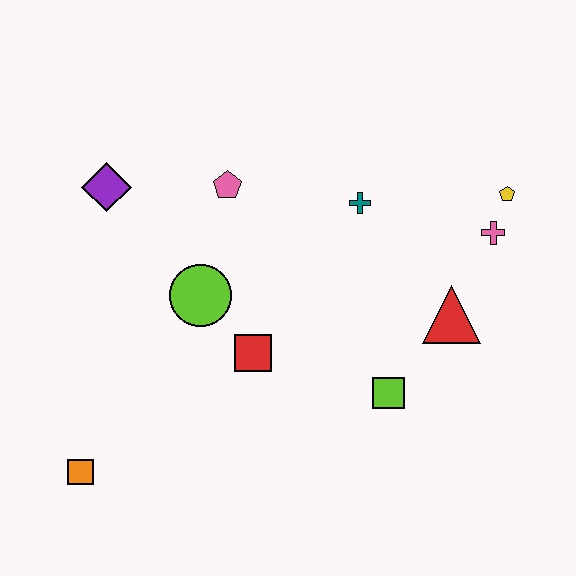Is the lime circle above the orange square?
Yes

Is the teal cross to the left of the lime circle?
No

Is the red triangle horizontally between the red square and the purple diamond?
No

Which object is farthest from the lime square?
The purple diamond is farthest from the lime square.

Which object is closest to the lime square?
The red triangle is closest to the lime square.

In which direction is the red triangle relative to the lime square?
The red triangle is above the lime square.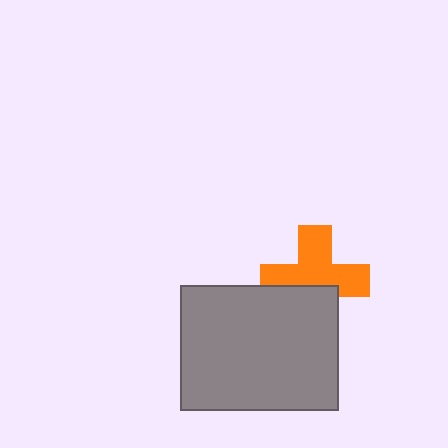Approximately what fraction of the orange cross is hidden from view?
Roughly 36% of the orange cross is hidden behind the gray rectangle.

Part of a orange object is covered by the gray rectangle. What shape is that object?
It is a cross.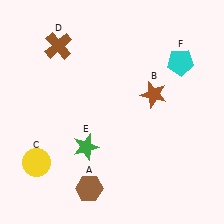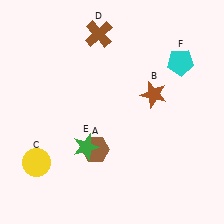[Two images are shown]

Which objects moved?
The objects that moved are: the brown hexagon (A), the brown cross (D).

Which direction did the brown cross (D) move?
The brown cross (D) moved right.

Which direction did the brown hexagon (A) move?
The brown hexagon (A) moved up.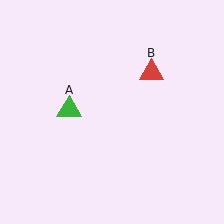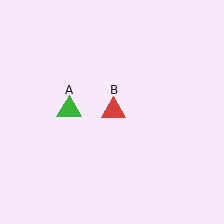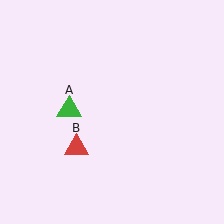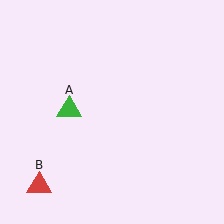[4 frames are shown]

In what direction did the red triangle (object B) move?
The red triangle (object B) moved down and to the left.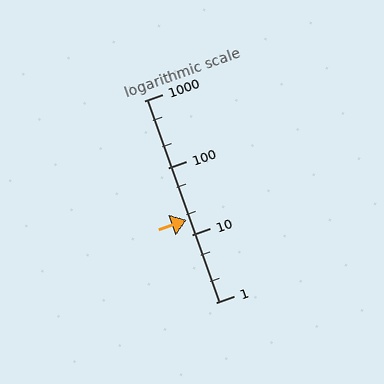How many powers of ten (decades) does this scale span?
The scale spans 3 decades, from 1 to 1000.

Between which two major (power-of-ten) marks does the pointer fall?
The pointer is between 10 and 100.